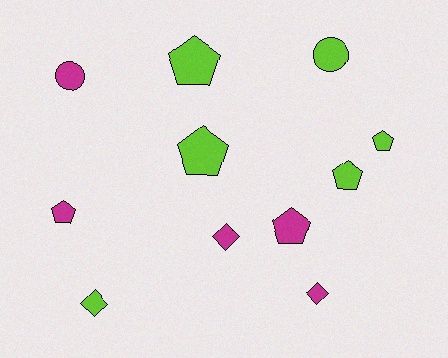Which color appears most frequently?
Lime, with 6 objects.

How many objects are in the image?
There are 11 objects.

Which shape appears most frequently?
Pentagon, with 6 objects.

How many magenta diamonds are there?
There are 2 magenta diamonds.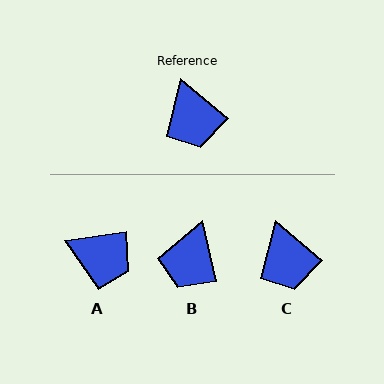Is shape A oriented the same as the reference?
No, it is off by about 48 degrees.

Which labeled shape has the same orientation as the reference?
C.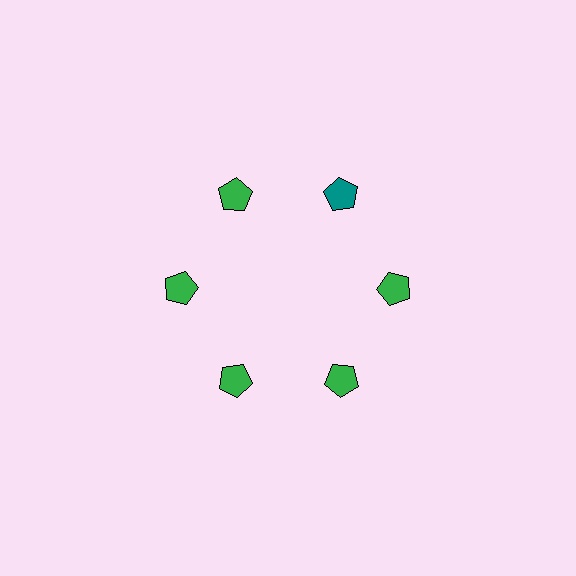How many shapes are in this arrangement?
There are 6 shapes arranged in a ring pattern.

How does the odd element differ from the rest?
It has a different color: teal instead of green.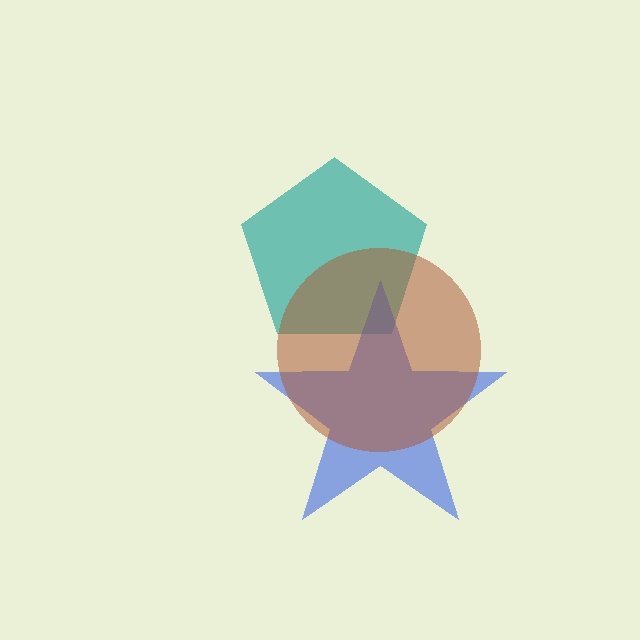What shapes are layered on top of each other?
The layered shapes are: a teal pentagon, a blue star, a brown circle.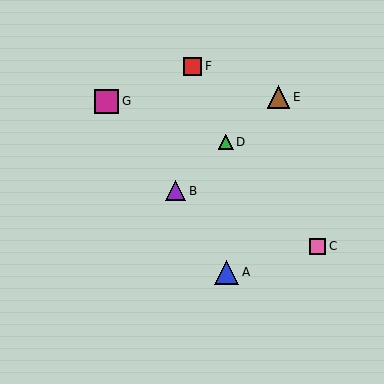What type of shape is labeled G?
Shape G is a magenta square.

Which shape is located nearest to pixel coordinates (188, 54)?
The red square (labeled F) at (193, 66) is nearest to that location.